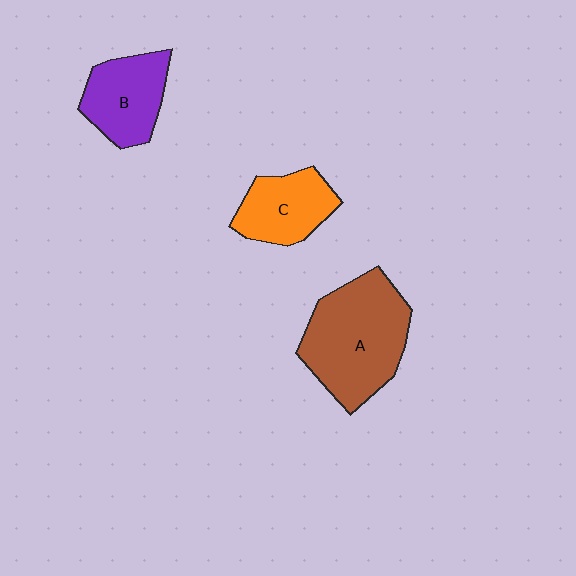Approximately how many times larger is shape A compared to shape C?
Approximately 1.8 times.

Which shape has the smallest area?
Shape C (orange).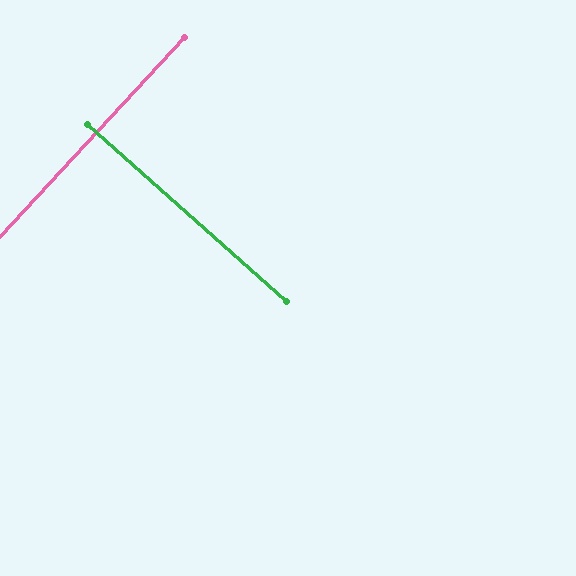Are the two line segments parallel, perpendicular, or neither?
Perpendicular — they meet at approximately 89°.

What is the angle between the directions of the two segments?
Approximately 89 degrees.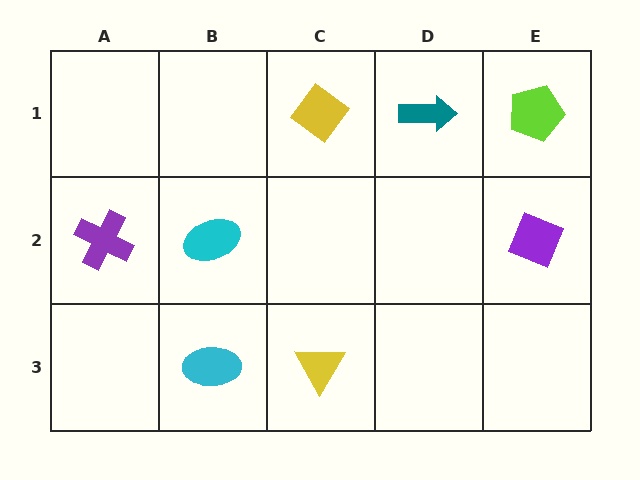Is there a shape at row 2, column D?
No, that cell is empty.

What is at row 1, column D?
A teal arrow.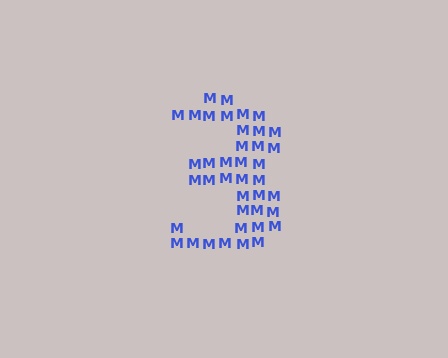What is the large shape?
The large shape is the digit 3.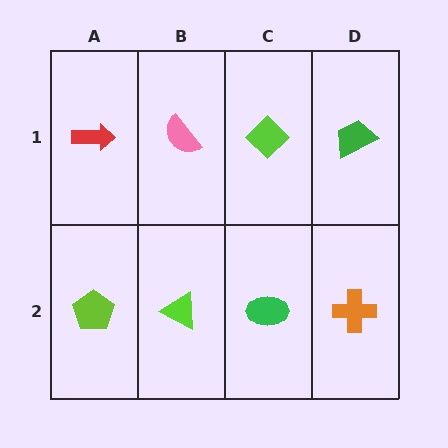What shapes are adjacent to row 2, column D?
A green trapezoid (row 1, column D), a green ellipse (row 2, column C).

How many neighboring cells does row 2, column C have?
3.